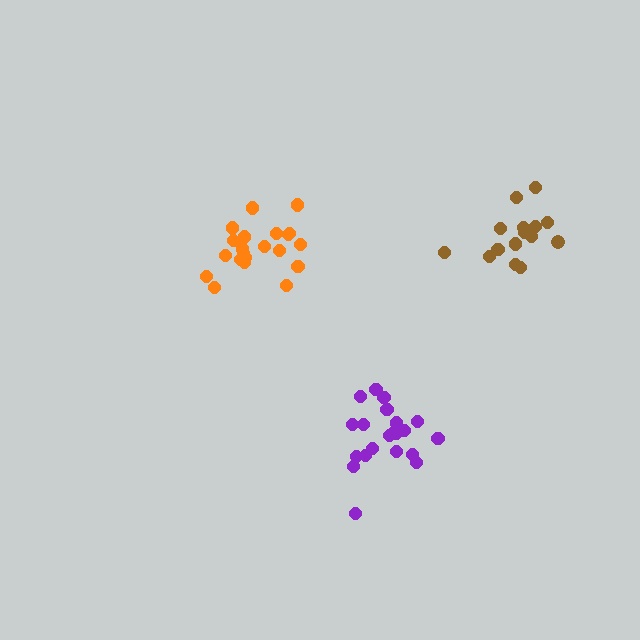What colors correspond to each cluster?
The clusters are colored: brown, orange, purple.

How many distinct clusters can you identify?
There are 3 distinct clusters.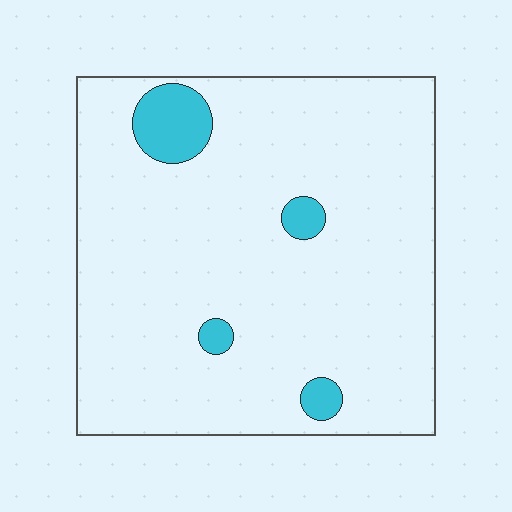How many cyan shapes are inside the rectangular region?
4.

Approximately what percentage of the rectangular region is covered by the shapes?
Approximately 5%.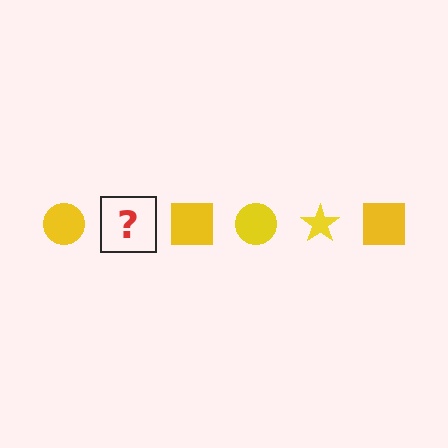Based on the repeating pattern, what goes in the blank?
The blank should be a yellow star.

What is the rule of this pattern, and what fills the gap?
The rule is that the pattern cycles through circle, star, square shapes in yellow. The gap should be filled with a yellow star.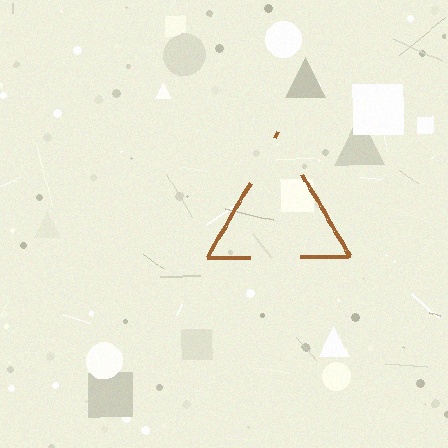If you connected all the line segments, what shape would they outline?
They would outline a triangle.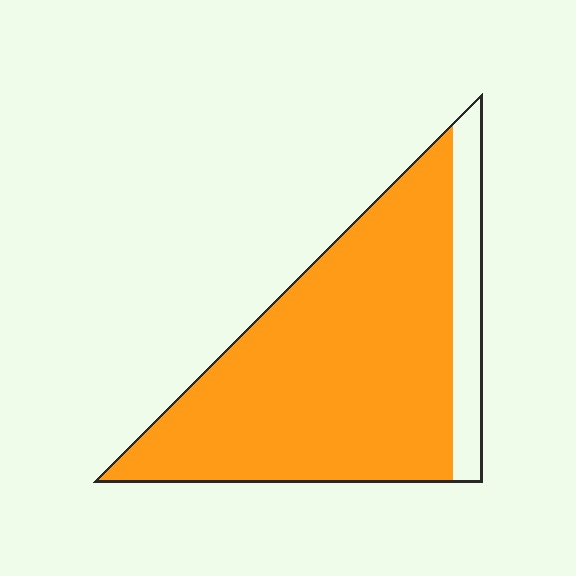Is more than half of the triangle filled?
Yes.